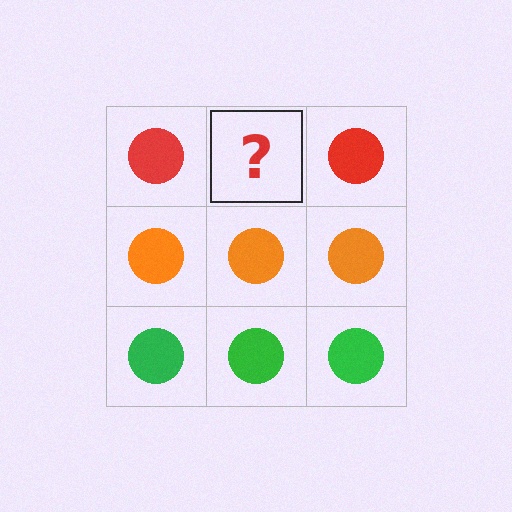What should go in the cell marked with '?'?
The missing cell should contain a red circle.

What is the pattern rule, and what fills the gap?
The rule is that each row has a consistent color. The gap should be filled with a red circle.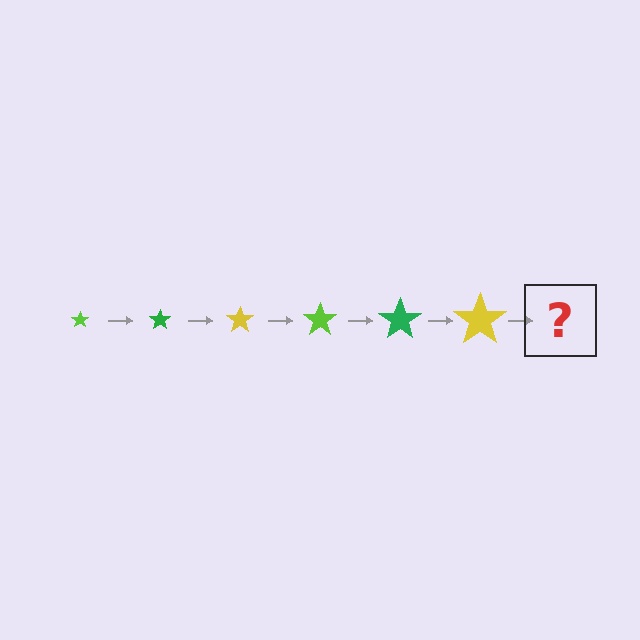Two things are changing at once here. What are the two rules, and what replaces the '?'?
The two rules are that the star grows larger each step and the color cycles through lime, green, and yellow. The '?' should be a lime star, larger than the previous one.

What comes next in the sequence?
The next element should be a lime star, larger than the previous one.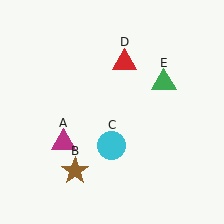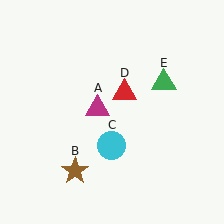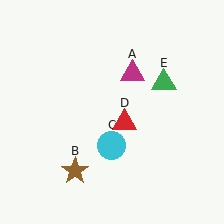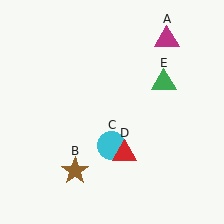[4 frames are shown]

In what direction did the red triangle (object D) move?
The red triangle (object D) moved down.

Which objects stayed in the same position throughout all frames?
Brown star (object B) and cyan circle (object C) and green triangle (object E) remained stationary.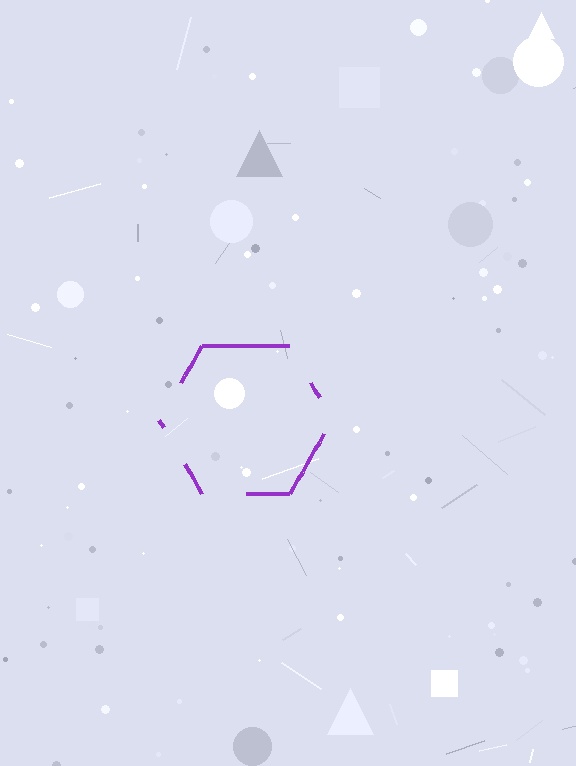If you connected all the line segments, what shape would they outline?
They would outline a hexagon.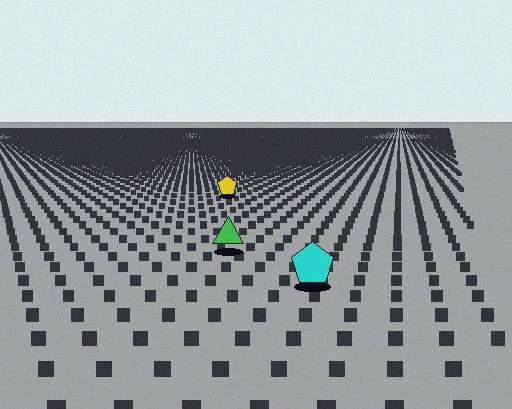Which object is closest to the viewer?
The cyan pentagon is closest. The texture marks near it are larger and more spread out.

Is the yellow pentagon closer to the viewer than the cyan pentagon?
No. The cyan pentagon is closer — you can tell from the texture gradient: the ground texture is coarser near it.